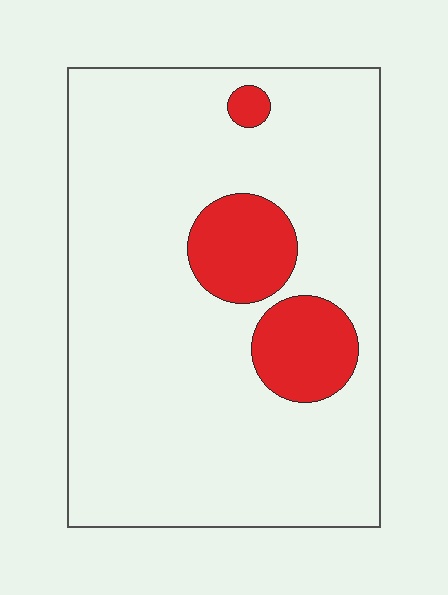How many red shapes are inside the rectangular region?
3.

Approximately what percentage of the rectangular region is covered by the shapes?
Approximately 15%.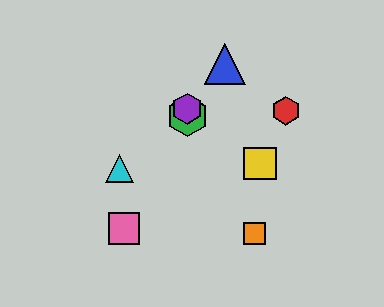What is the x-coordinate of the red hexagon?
The red hexagon is at x≈286.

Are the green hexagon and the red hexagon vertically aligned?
No, the green hexagon is at x≈187 and the red hexagon is at x≈286.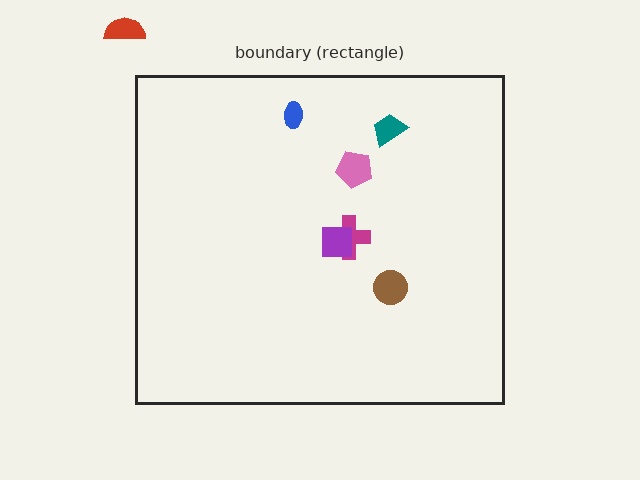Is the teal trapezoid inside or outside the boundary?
Inside.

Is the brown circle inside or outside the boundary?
Inside.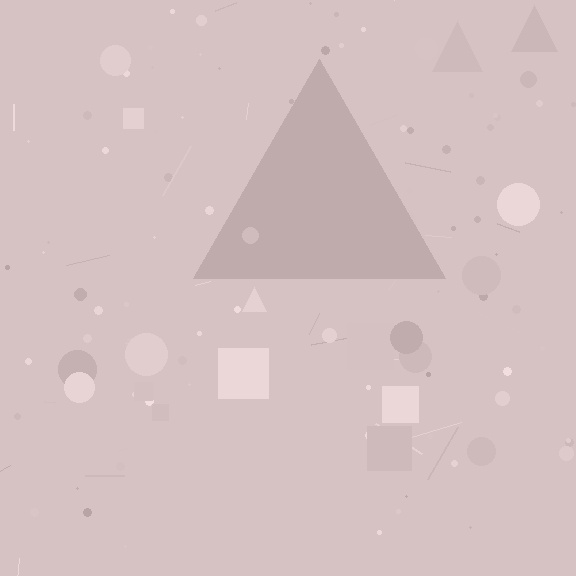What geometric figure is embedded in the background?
A triangle is embedded in the background.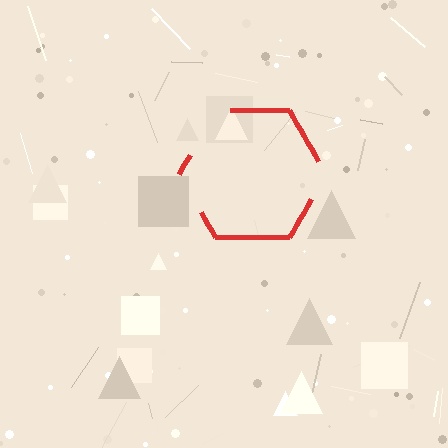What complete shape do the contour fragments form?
The contour fragments form a hexagon.